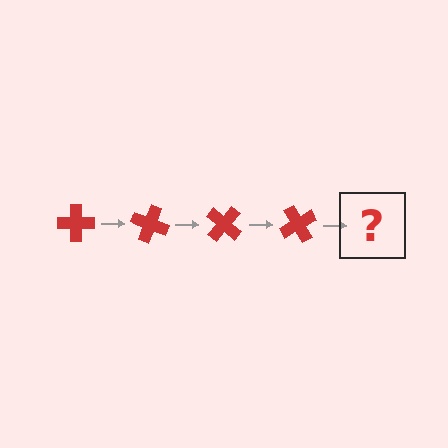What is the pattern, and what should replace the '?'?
The pattern is that the cross rotates 20 degrees each step. The '?' should be a red cross rotated 80 degrees.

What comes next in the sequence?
The next element should be a red cross rotated 80 degrees.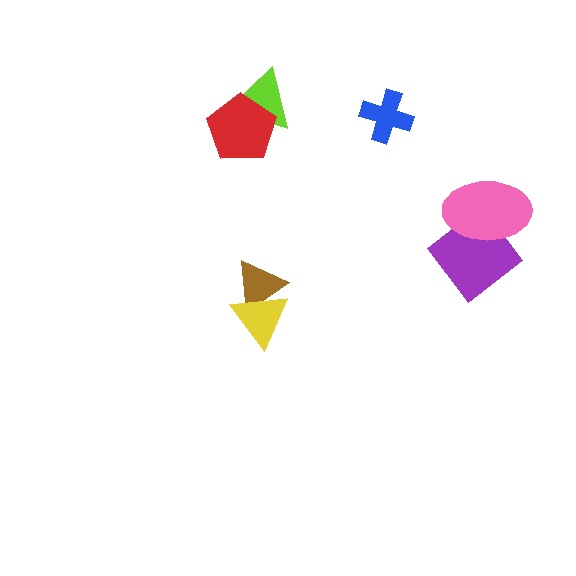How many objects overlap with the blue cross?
0 objects overlap with the blue cross.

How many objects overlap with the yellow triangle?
1 object overlaps with the yellow triangle.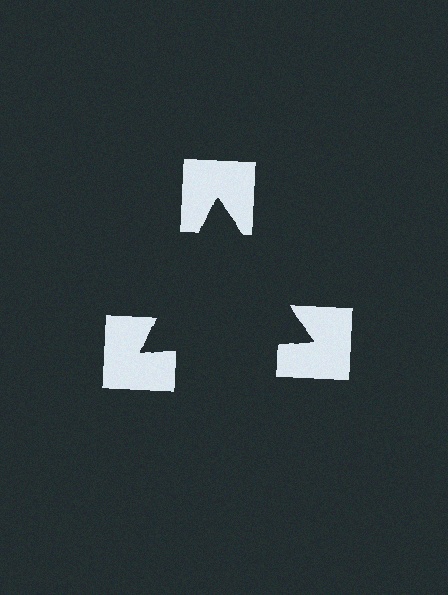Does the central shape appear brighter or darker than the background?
It typically appears slightly darker than the background, even though no actual brightness change is drawn.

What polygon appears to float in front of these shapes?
An illusory triangle — its edges are inferred from the aligned wedge cuts in the notched squares, not physically drawn.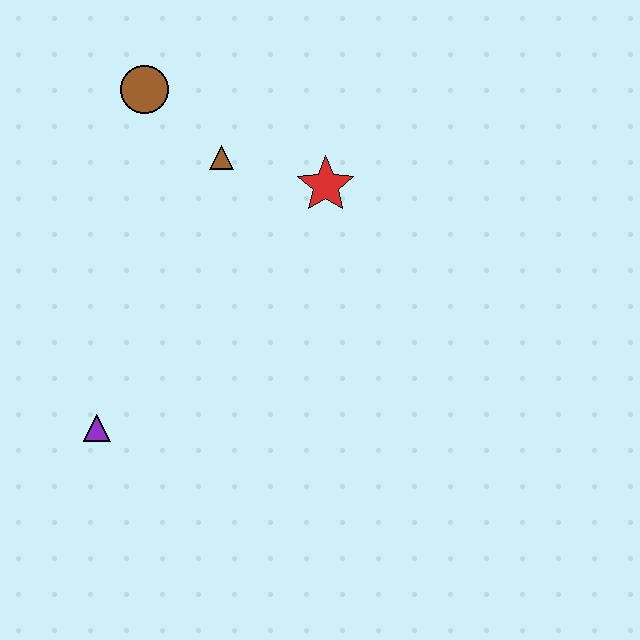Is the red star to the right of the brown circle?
Yes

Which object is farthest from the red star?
The purple triangle is farthest from the red star.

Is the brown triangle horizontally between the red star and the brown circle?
Yes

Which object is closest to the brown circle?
The brown triangle is closest to the brown circle.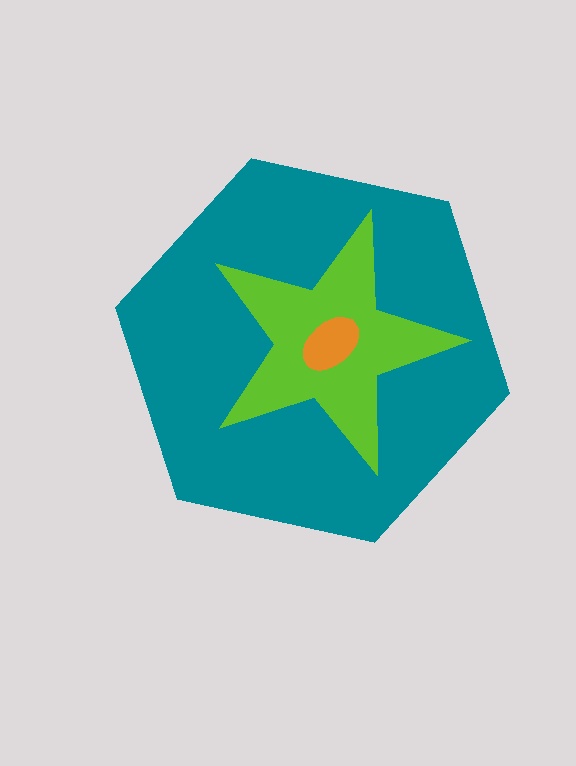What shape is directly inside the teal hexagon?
The lime star.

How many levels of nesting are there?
3.